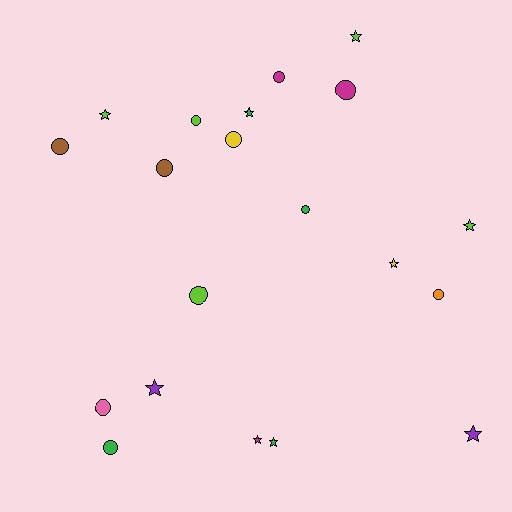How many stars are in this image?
There are 9 stars.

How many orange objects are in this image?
There is 1 orange object.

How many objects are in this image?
There are 20 objects.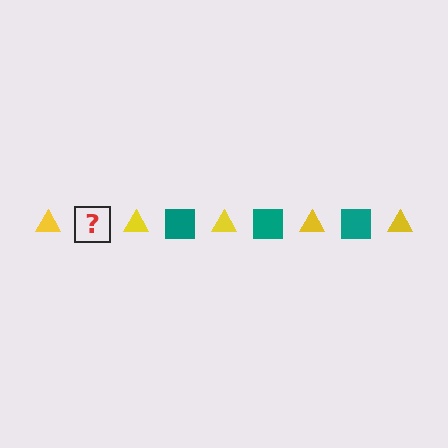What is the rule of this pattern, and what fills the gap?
The rule is that the pattern alternates between yellow triangle and teal square. The gap should be filled with a teal square.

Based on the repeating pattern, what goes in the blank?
The blank should be a teal square.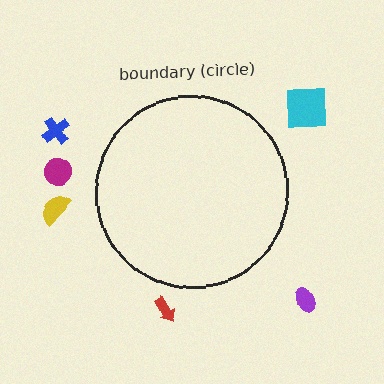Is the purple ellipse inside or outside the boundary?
Outside.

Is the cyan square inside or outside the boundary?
Outside.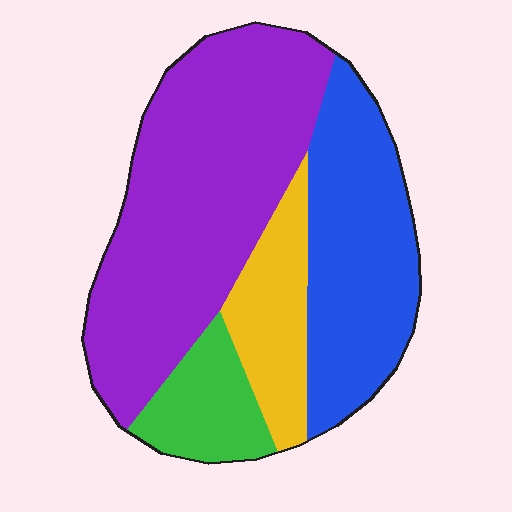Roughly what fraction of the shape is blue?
Blue covers 28% of the shape.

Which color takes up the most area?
Purple, at roughly 45%.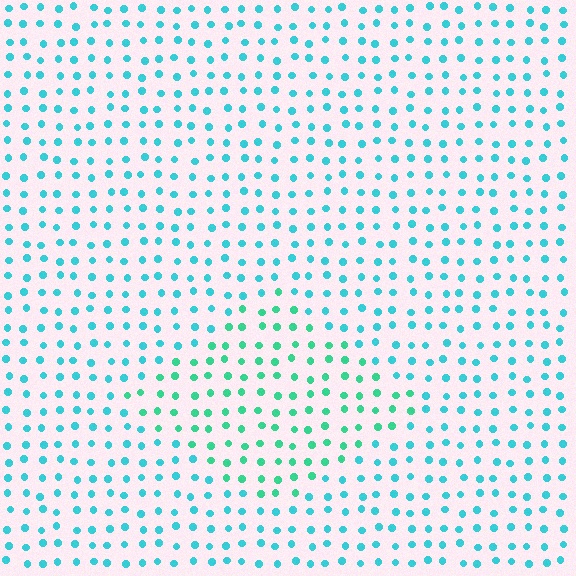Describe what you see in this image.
The image is filled with small cyan elements in a uniform arrangement. A diamond-shaped region is visible where the elements are tinted to a slightly different hue, forming a subtle color boundary.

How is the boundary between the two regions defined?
The boundary is defined purely by a slight shift in hue (about 30 degrees). Spacing, size, and orientation are identical on both sides.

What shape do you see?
I see a diamond.